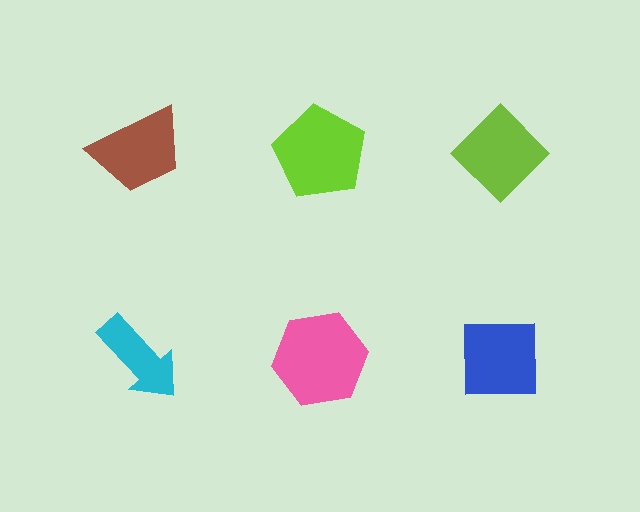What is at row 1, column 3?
A lime diamond.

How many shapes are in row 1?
3 shapes.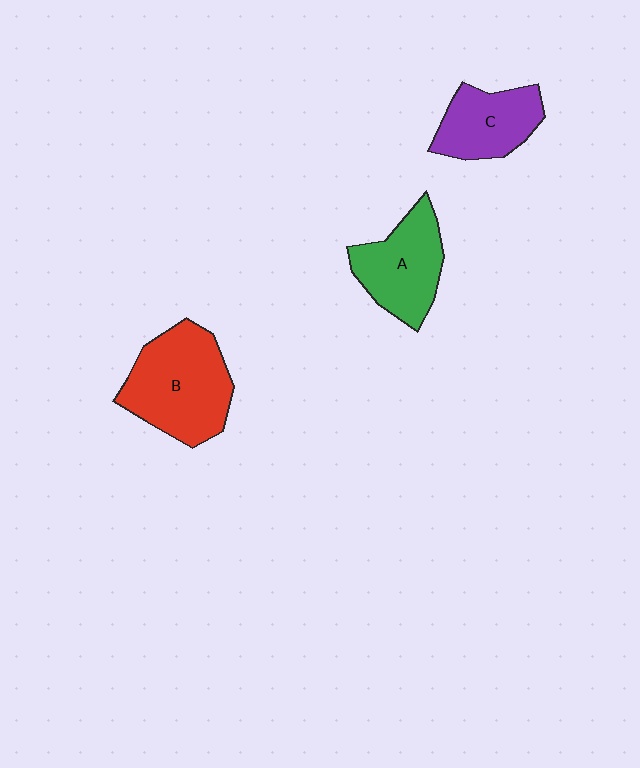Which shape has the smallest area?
Shape C (purple).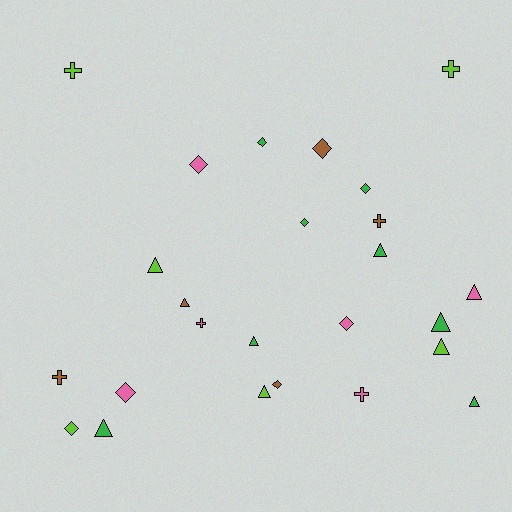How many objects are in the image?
There are 25 objects.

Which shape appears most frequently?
Triangle, with 10 objects.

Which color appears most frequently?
Green, with 8 objects.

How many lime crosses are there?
There are 2 lime crosses.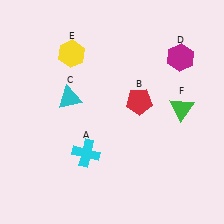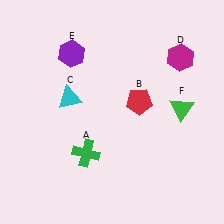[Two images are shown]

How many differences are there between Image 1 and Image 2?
There are 2 differences between the two images.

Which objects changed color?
A changed from cyan to green. E changed from yellow to purple.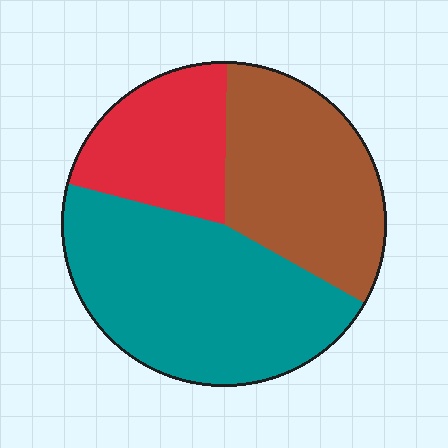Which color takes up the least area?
Red, at roughly 20%.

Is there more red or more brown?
Brown.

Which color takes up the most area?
Teal, at roughly 45%.